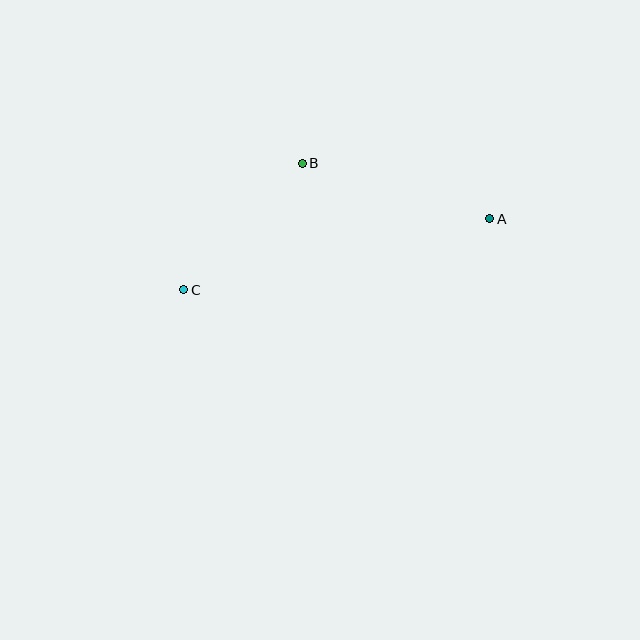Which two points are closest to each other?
Points B and C are closest to each other.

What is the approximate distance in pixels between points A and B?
The distance between A and B is approximately 195 pixels.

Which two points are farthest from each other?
Points A and C are farthest from each other.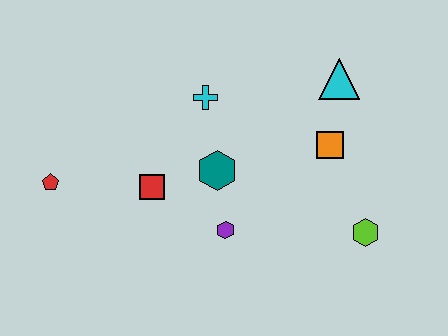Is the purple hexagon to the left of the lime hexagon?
Yes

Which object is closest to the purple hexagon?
The teal hexagon is closest to the purple hexagon.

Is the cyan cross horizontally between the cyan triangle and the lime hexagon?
No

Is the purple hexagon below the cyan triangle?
Yes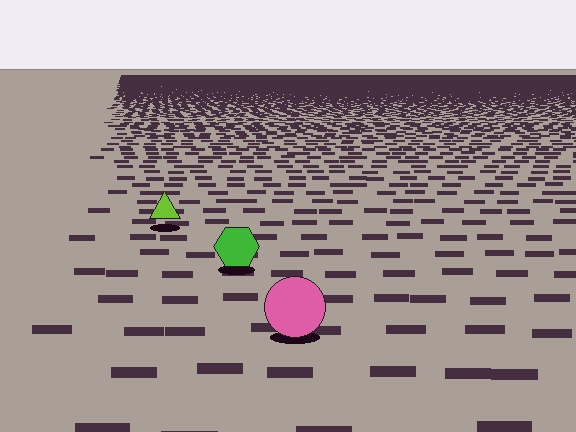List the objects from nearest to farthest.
From nearest to farthest: the pink circle, the green hexagon, the lime triangle.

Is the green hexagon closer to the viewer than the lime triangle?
Yes. The green hexagon is closer — you can tell from the texture gradient: the ground texture is coarser near it.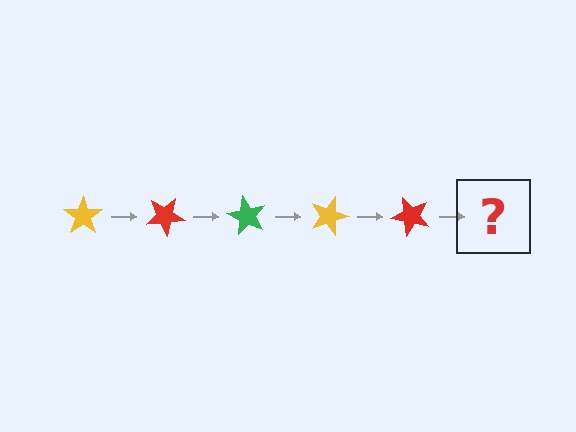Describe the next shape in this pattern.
It should be a green star, rotated 150 degrees from the start.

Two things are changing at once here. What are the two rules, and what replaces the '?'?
The two rules are that it rotates 30 degrees each step and the color cycles through yellow, red, and green. The '?' should be a green star, rotated 150 degrees from the start.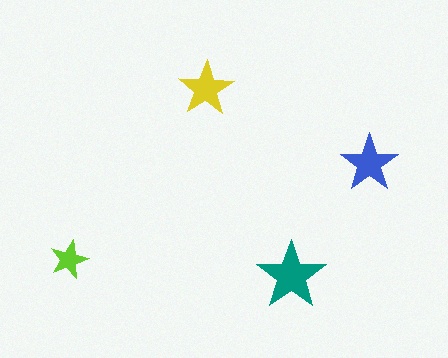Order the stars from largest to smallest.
the teal one, the blue one, the yellow one, the lime one.